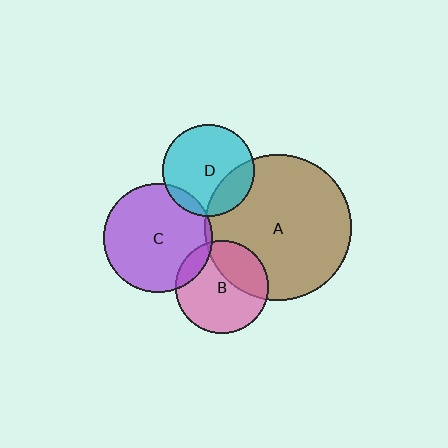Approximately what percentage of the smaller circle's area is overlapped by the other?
Approximately 10%.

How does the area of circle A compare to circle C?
Approximately 1.8 times.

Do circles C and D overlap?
Yes.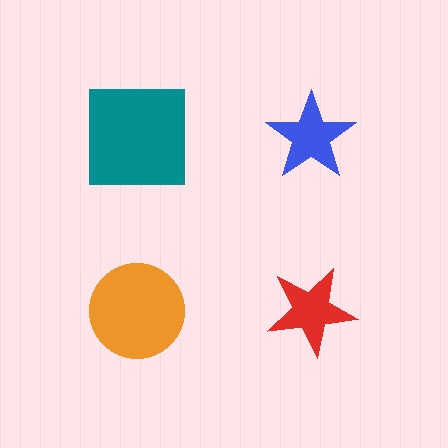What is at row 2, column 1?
An orange circle.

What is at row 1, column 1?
A teal square.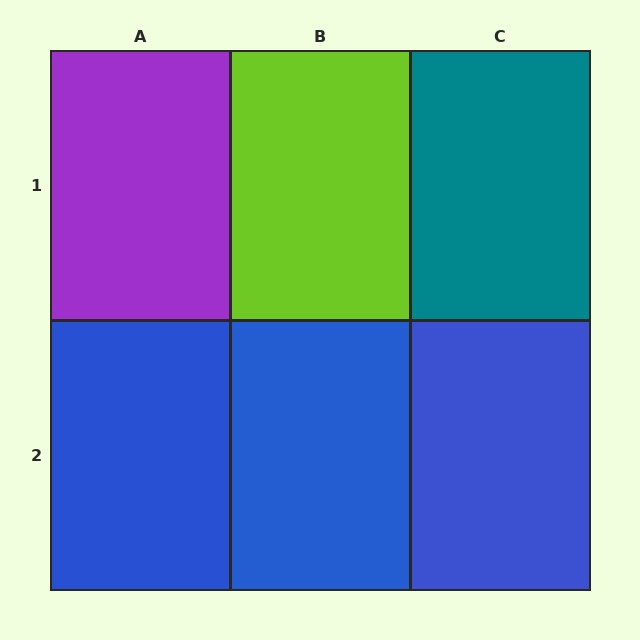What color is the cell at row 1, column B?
Lime.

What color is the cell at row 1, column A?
Purple.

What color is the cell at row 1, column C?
Teal.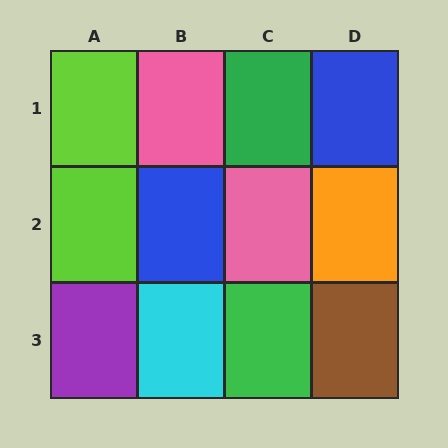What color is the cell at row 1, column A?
Lime.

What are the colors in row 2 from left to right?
Lime, blue, pink, orange.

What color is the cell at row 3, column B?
Cyan.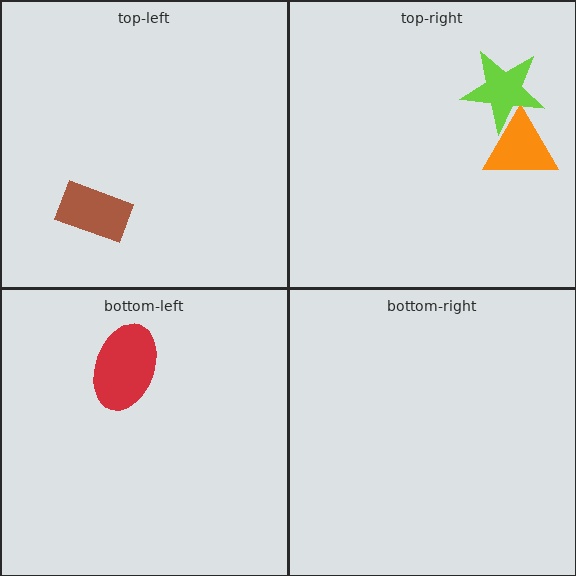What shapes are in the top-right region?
The orange triangle, the lime star.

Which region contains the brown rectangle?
The top-left region.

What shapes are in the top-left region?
The brown rectangle.